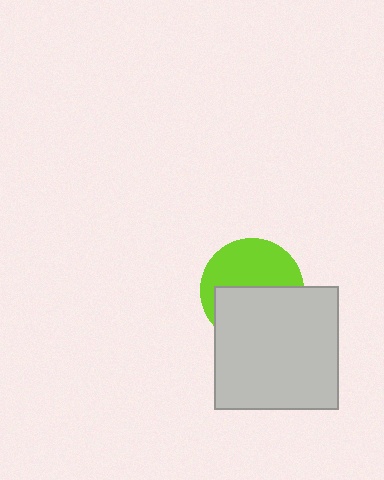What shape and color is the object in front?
The object in front is a light gray square.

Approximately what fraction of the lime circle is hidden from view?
Roughly 51% of the lime circle is hidden behind the light gray square.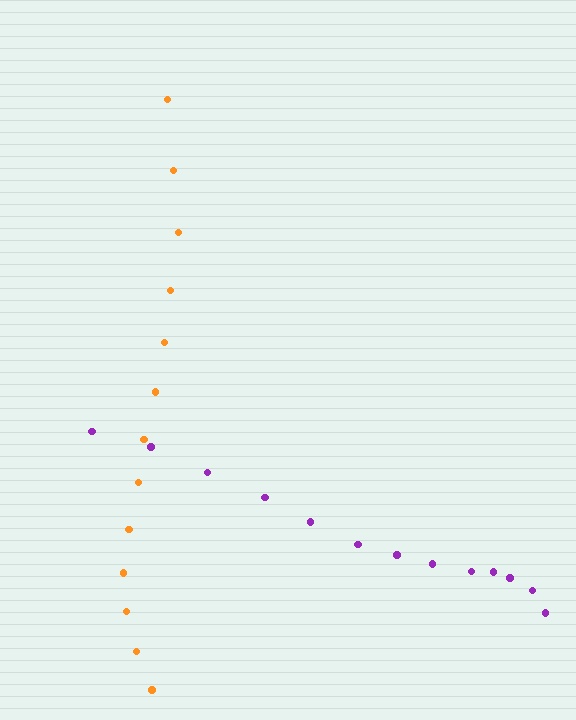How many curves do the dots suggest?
There are 2 distinct paths.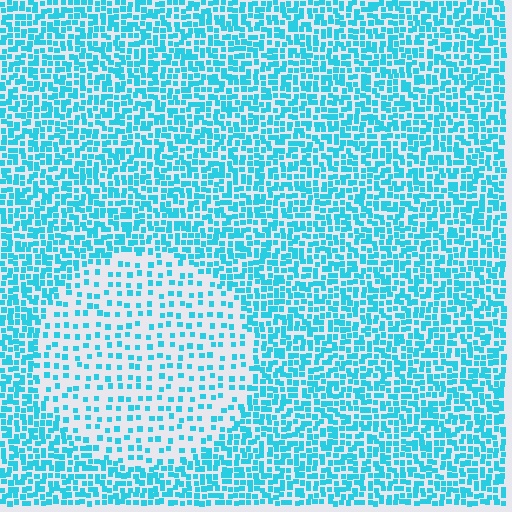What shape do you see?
I see a circle.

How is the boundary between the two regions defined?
The boundary is defined by a change in element density (approximately 2.4x ratio). All elements are the same color, size, and shape.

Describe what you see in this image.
The image contains small cyan elements arranged at two different densities. A circle-shaped region is visible where the elements are less densely packed than the surrounding area.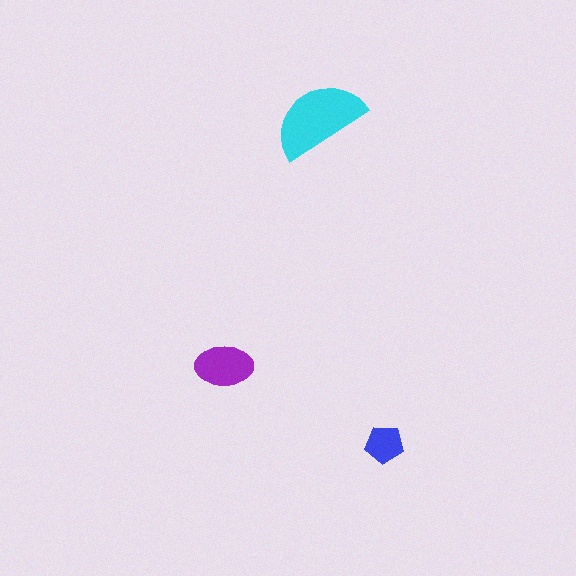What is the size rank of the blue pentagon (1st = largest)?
3rd.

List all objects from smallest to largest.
The blue pentagon, the purple ellipse, the cyan semicircle.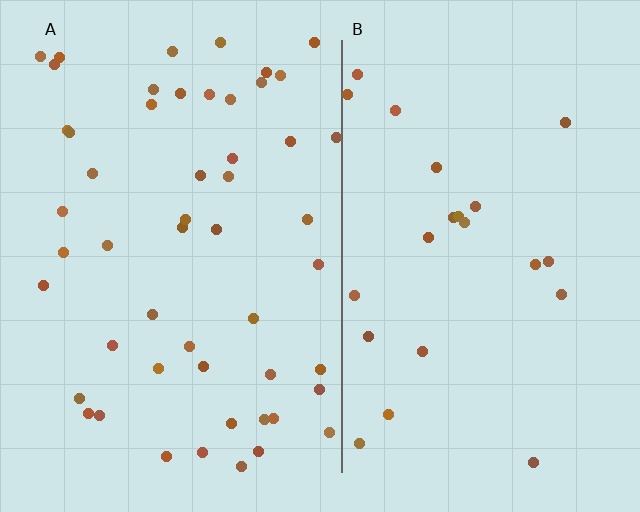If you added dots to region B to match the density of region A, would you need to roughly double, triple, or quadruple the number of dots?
Approximately double.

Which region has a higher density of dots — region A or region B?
A (the left).